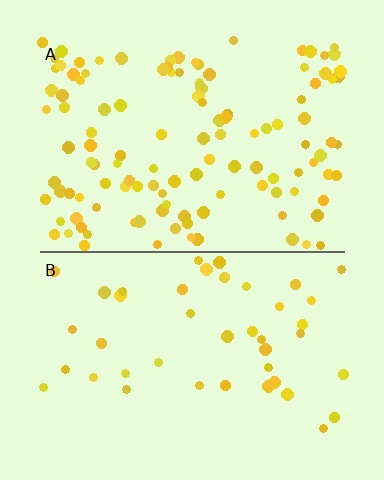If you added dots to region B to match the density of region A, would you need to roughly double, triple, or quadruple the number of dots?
Approximately triple.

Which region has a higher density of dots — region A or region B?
A (the top).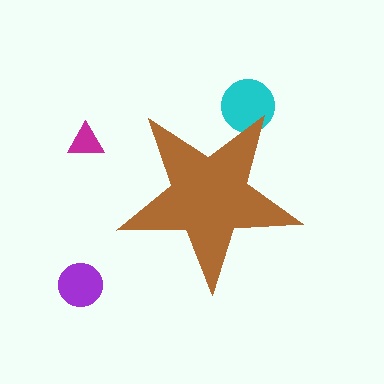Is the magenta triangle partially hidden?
No, the magenta triangle is fully visible.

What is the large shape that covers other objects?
A brown star.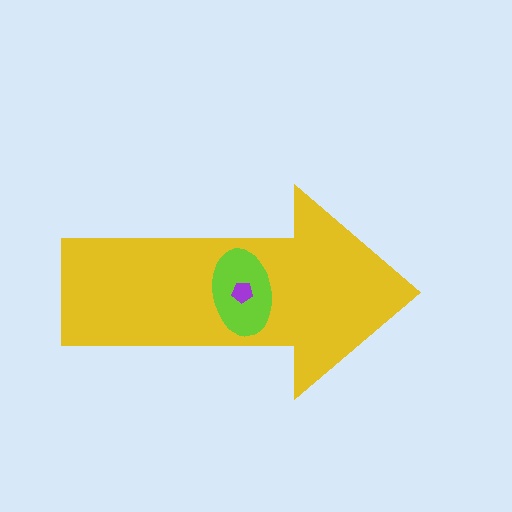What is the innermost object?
The purple pentagon.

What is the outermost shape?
The yellow arrow.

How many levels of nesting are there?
3.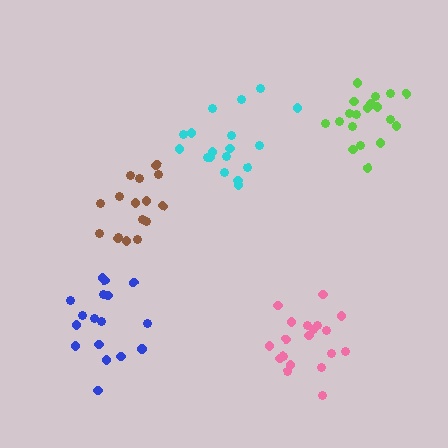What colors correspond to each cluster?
The clusters are colored: pink, lime, brown, cyan, blue.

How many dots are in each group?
Group 1: 19 dots, Group 2: 19 dots, Group 3: 16 dots, Group 4: 18 dots, Group 5: 17 dots (89 total).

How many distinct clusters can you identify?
There are 5 distinct clusters.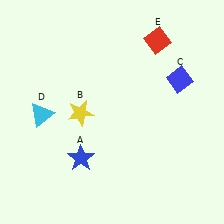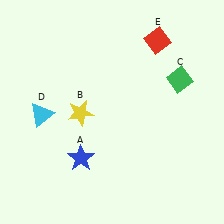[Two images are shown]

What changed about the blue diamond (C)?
In Image 1, C is blue. In Image 2, it changed to green.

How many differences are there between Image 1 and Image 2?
There is 1 difference between the two images.